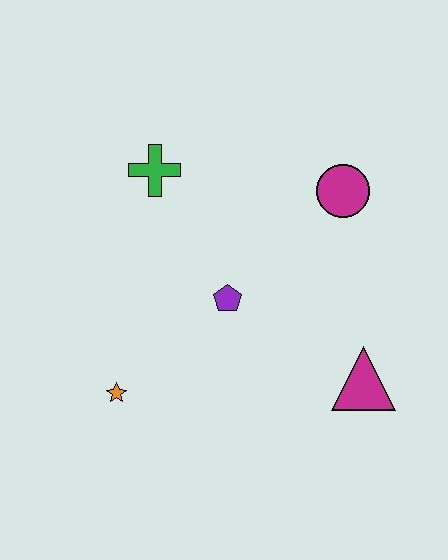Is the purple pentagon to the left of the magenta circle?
Yes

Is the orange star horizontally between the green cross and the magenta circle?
No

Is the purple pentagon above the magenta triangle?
Yes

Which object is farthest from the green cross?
The magenta triangle is farthest from the green cross.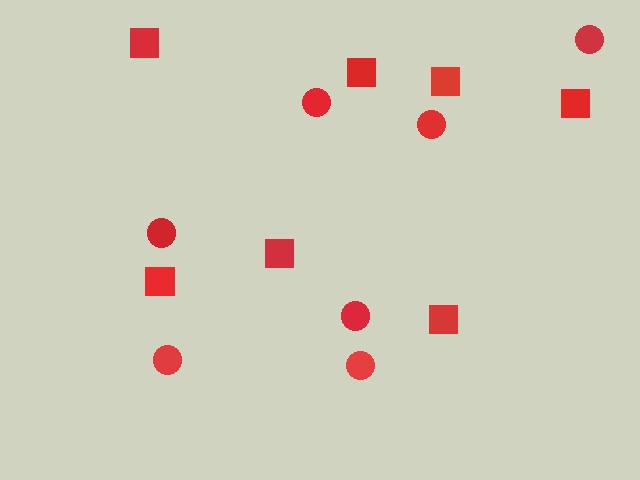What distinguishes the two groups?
There are 2 groups: one group of circles (7) and one group of squares (7).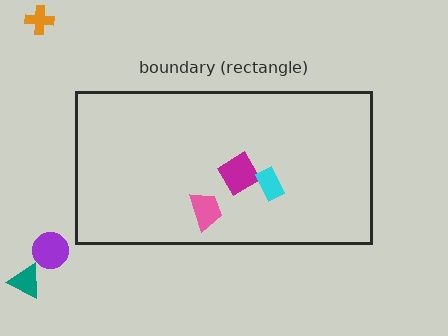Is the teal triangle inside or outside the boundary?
Outside.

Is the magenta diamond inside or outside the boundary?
Inside.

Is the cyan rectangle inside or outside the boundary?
Inside.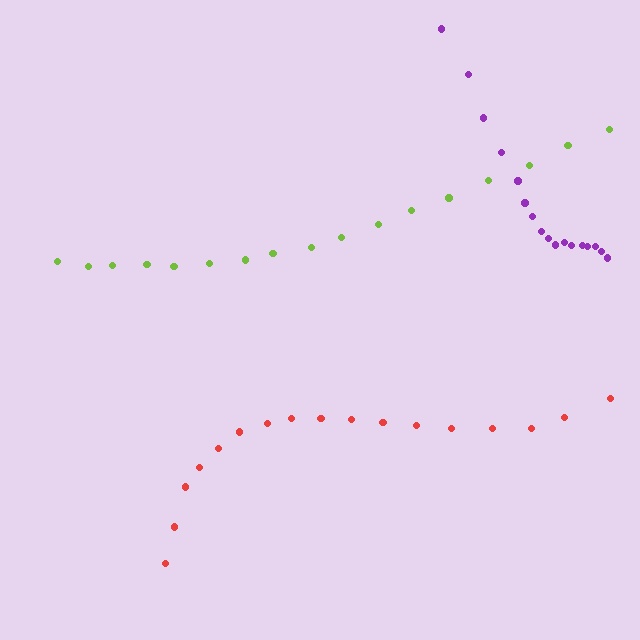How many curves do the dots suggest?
There are 3 distinct paths.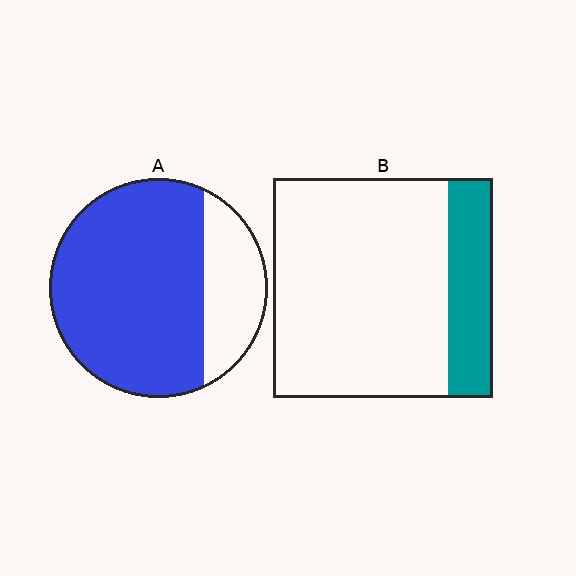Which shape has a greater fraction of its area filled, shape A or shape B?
Shape A.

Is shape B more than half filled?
No.